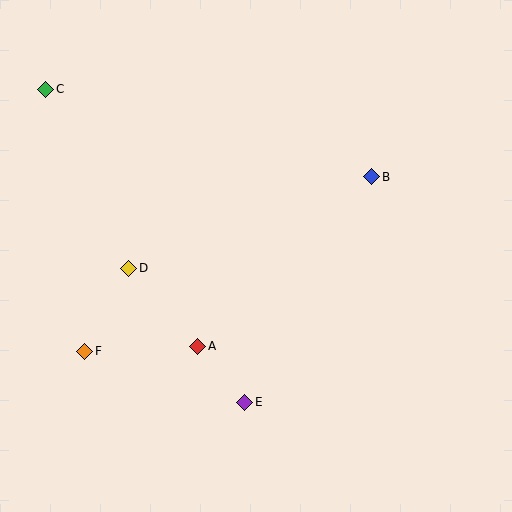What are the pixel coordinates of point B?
Point B is at (372, 177).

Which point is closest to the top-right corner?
Point B is closest to the top-right corner.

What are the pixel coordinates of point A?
Point A is at (198, 346).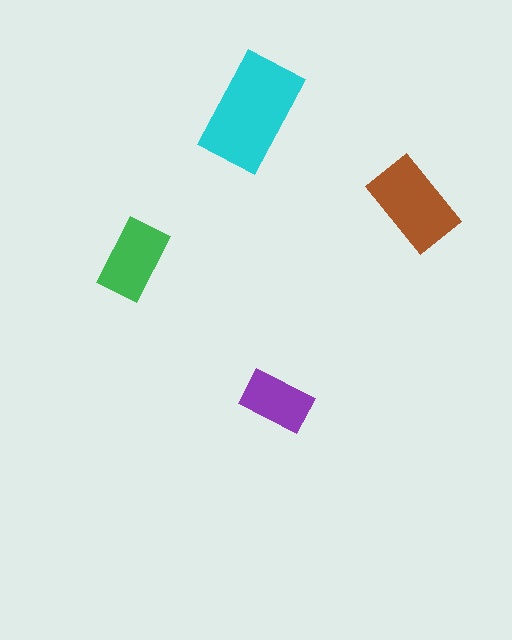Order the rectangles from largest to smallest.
the cyan one, the brown one, the green one, the purple one.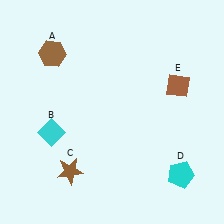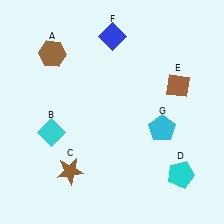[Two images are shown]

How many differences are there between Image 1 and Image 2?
There are 2 differences between the two images.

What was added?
A blue diamond (F), a cyan pentagon (G) were added in Image 2.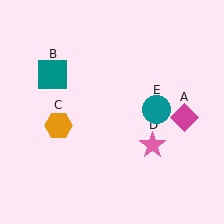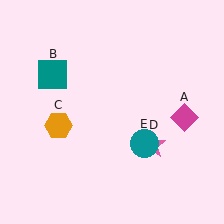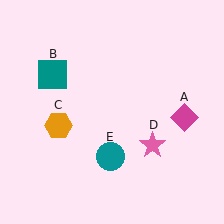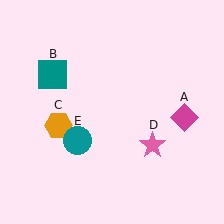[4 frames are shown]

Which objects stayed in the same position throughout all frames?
Magenta diamond (object A) and teal square (object B) and orange hexagon (object C) and pink star (object D) remained stationary.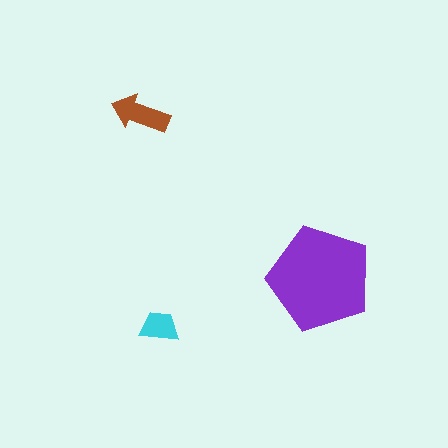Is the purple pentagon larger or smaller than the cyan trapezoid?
Larger.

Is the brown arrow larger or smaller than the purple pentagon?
Smaller.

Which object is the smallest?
The cyan trapezoid.